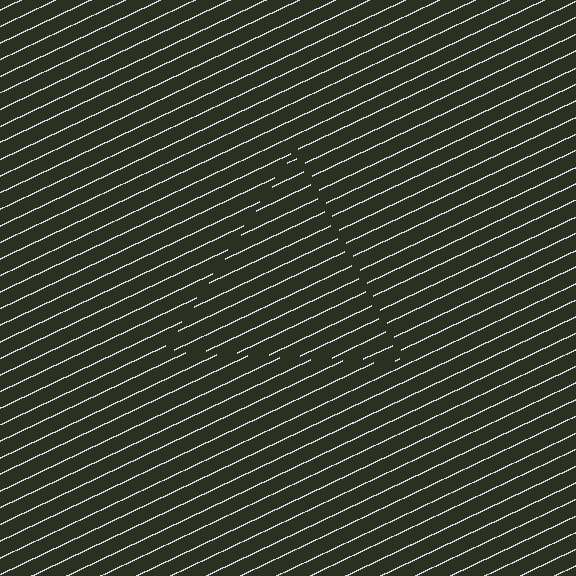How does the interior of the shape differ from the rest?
The interior of the shape contains the same grating, shifted by half a period — the contour is defined by the phase discontinuity where line-ends from the inner and outer gratings abut.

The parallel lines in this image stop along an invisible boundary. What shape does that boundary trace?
An illusory triangle. The interior of the shape contains the same grating, shifted by half a period — the contour is defined by the phase discontinuity where line-ends from the inner and outer gratings abut.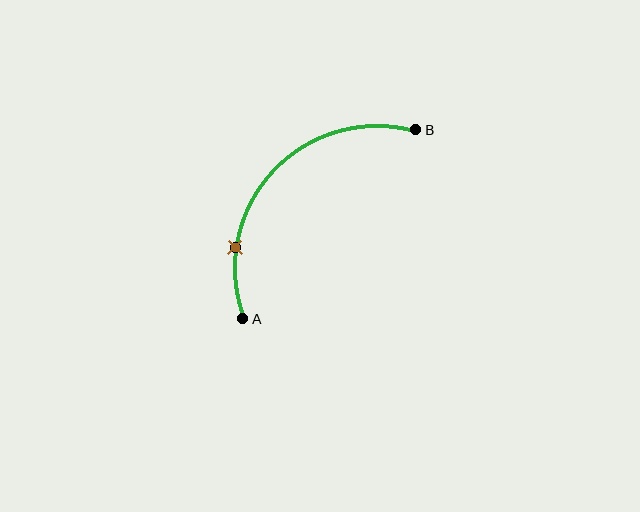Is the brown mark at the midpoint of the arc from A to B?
No. The brown mark lies on the arc but is closer to endpoint A. The arc midpoint would be at the point on the curve equidistant along the arc from both A and B.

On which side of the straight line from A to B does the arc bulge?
The arc bulges above and to the left of the straight line connecting A and B.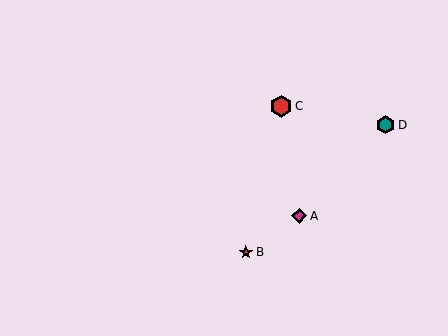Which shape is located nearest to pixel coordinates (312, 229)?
The magenta diamond (labeled A) at (299, 216) is nearest to that location.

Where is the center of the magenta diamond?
The center of the magenta diamond is at (299, 216).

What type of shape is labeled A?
Shape A is a magenta diamond.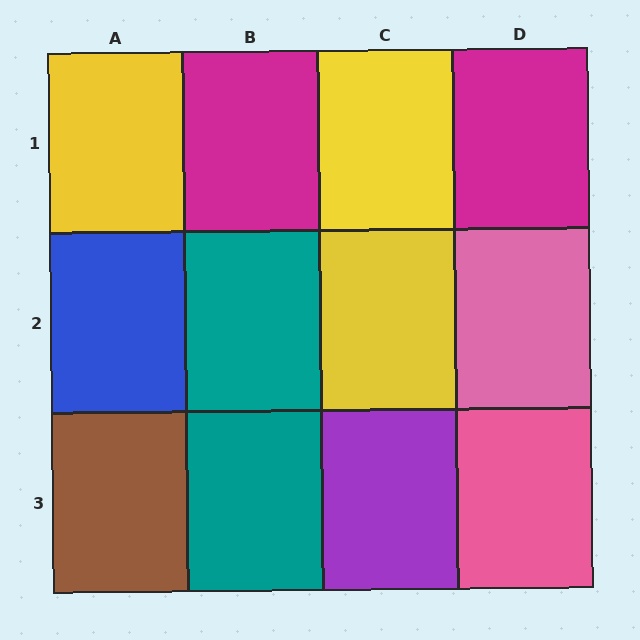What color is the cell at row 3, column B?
Teal.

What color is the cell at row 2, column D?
Pink.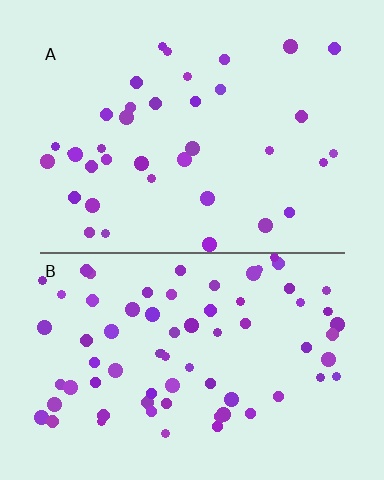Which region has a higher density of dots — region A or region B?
B (the bottom).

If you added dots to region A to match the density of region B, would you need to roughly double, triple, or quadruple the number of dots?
Approximately double.